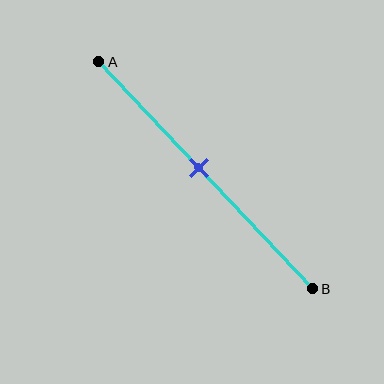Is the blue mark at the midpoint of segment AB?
No, the mark is at about 45% from A, not at the 50% midpoint.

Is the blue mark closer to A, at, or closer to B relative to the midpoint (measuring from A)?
The blue mark is closer to point A than the midpoint of segment AB.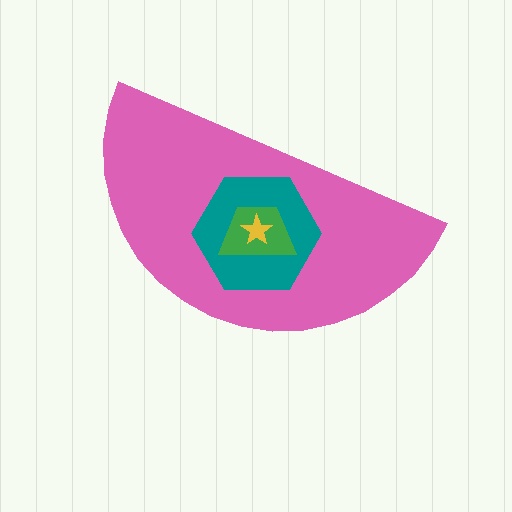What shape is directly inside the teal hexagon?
The green trapezoid.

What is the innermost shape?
The yellow star.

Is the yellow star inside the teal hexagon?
Yes.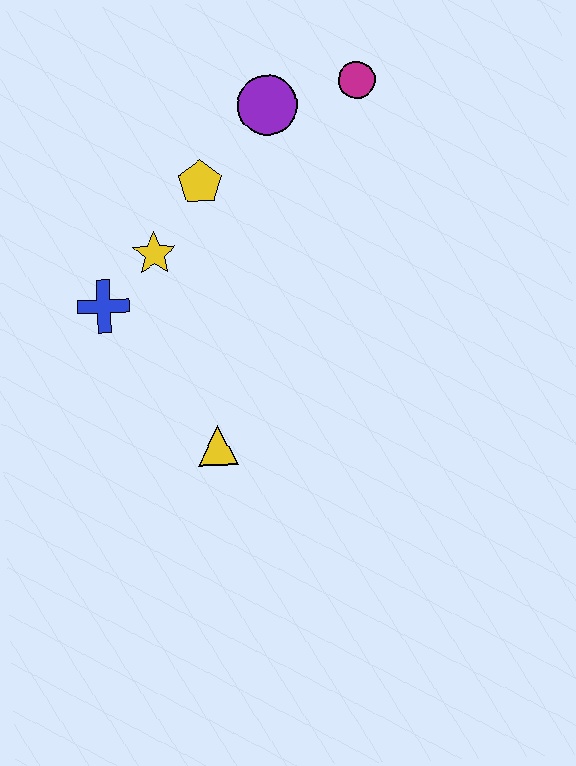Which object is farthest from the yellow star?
The magenta circle is farthest from the yellow star.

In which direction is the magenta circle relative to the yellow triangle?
The magenta circle is above the yellow triangle.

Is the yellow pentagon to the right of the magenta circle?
No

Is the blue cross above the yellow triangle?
Yes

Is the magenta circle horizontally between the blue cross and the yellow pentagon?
No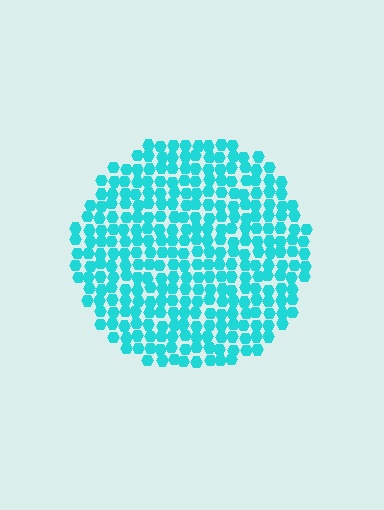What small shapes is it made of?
It is made of small hexagons.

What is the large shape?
The large shape is a circle.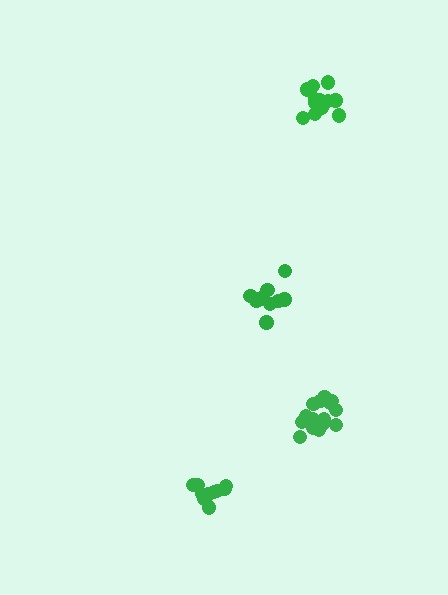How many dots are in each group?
Group 1: 9 dots, Group 2: 15 dots, Group 3: 10 dots, Group 4: 12 dots (46 total).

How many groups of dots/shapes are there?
There are 4 groups.